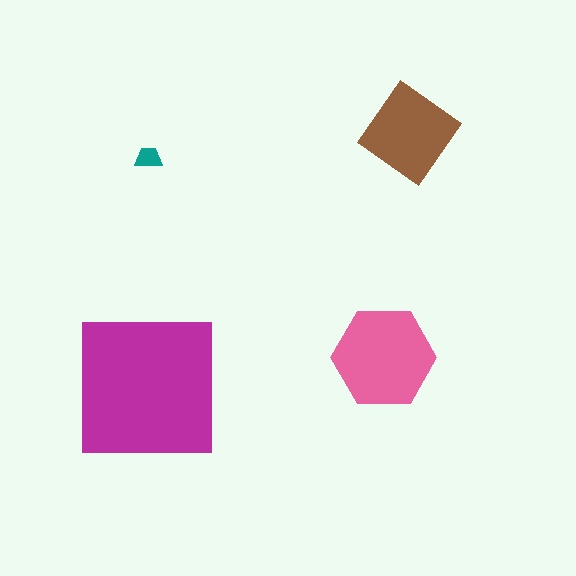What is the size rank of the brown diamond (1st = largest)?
3rd.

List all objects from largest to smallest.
The magenta square, the pink hexagon, the brown diamond, the teal trapezoid.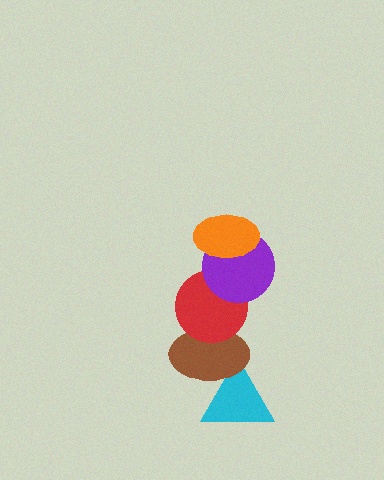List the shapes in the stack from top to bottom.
From top to bottom: the orange ellipse, the purple circle, the red circle, the brown ellipse, the cyan triangle.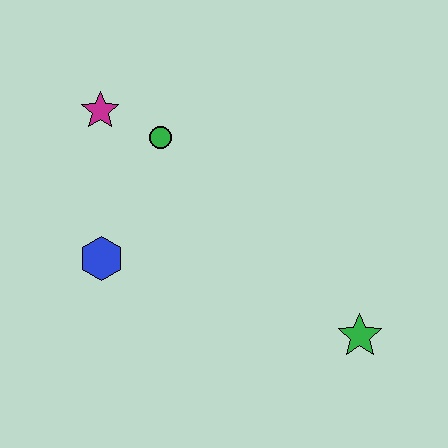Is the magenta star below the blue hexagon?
No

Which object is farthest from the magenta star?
The green star is farthest from the magenta star.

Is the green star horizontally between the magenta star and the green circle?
No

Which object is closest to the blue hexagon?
The green circle is closest to the blue hexagon.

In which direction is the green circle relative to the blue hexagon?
The green circle is above the blue hexagon.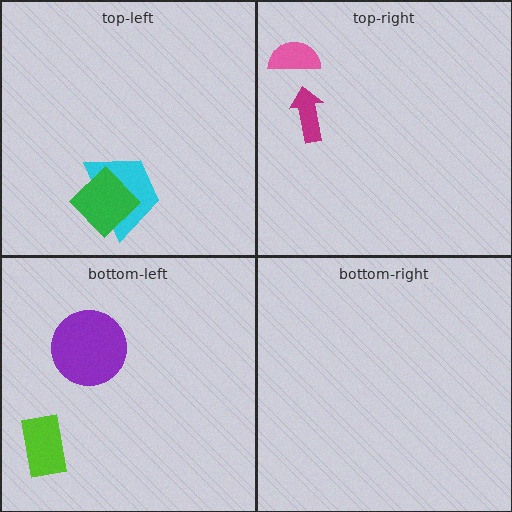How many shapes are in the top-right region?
2.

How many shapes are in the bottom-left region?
2.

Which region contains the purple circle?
The bottom-left region.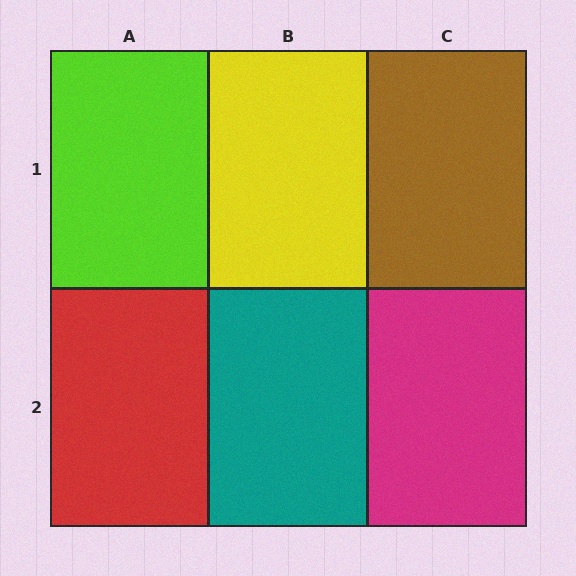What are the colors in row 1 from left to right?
Lime, yellow, brown.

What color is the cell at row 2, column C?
Magenta.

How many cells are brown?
1 cell is brown.